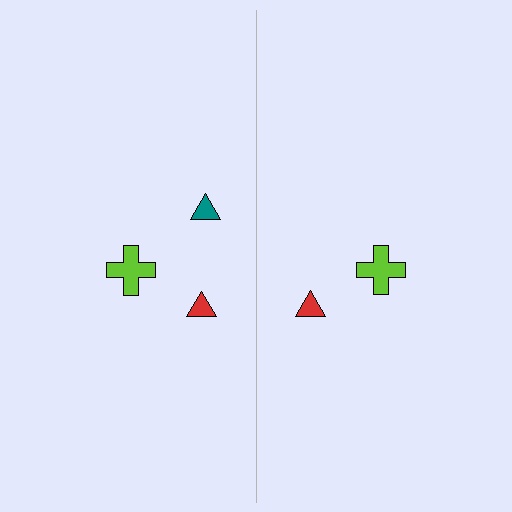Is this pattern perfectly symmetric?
No, the pattern is not perfectly symmetric. A teal triangle is missing from the right side.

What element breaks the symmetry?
A teal triangle is missing from the right side.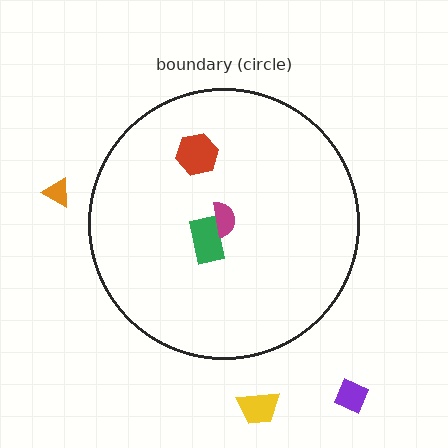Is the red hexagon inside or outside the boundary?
Inside.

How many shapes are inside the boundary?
3 inside, 3 outside.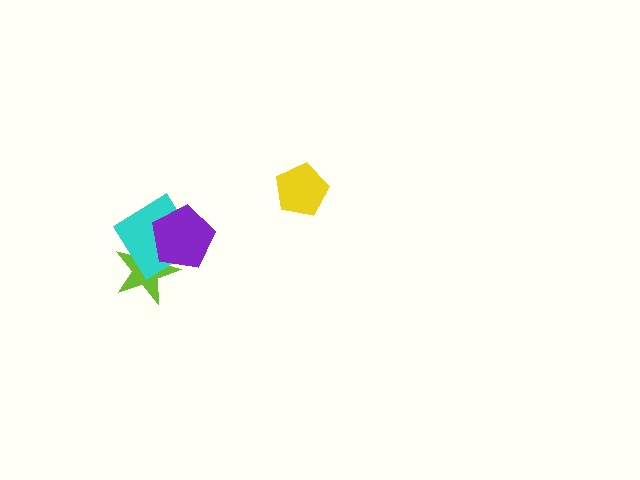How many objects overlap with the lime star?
2 objects overlap with the lime star.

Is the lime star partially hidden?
Yes, it is partially covered by another shape.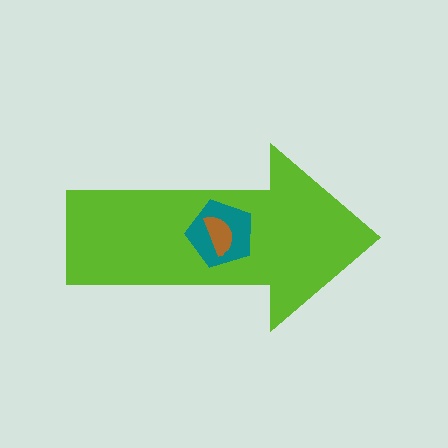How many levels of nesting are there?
3.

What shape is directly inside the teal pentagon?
The brown semicircle.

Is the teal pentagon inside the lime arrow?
Yes.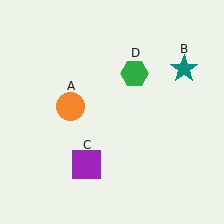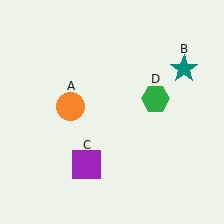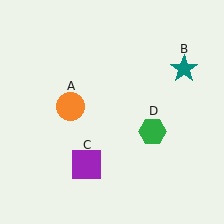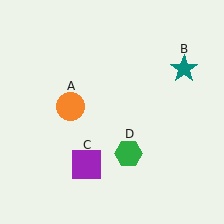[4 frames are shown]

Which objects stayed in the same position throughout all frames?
Orange circle (object A) and teal star (object B) and purple square (object C) remained stationary.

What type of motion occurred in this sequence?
The green hexagon (object D) rotated clockwise around the center of the scene.